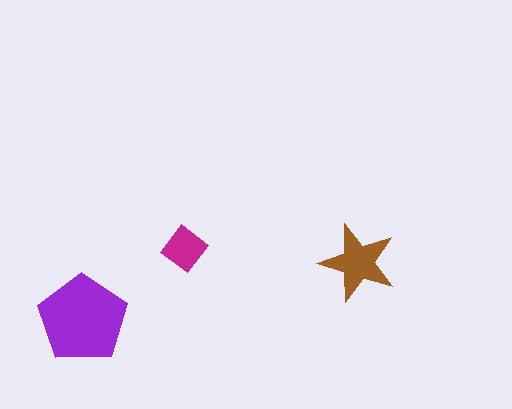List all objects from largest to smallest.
The purple pentagon, the brown star, the magenta diamond.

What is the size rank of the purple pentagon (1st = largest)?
1st.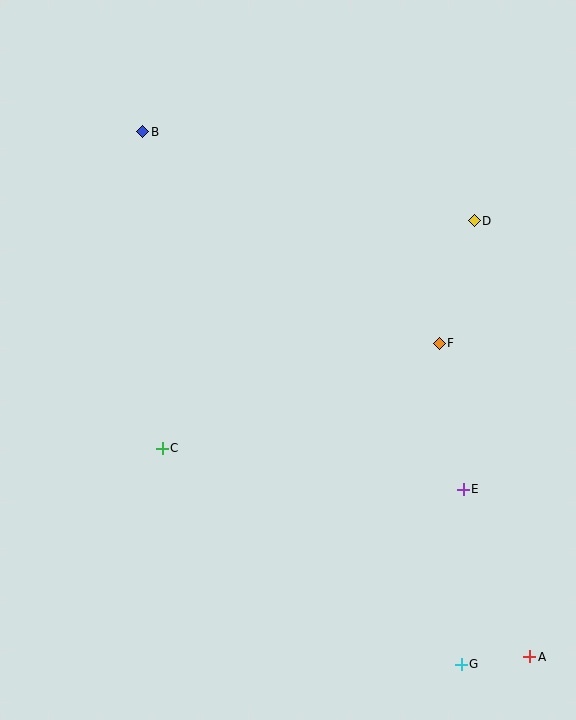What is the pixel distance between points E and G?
The distance between E and G is 175 pixels.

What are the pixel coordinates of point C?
Point C is at (162, 448).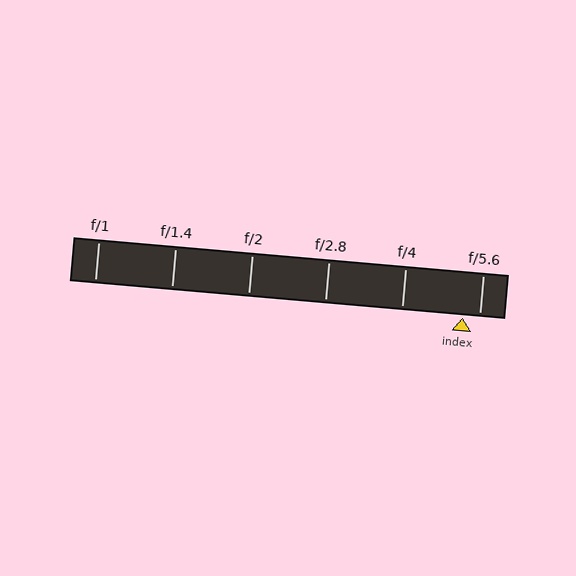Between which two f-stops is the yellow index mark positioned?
The index mark is between f/4 and f/5.6.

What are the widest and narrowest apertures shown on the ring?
The widest aperture shown is f/1 and the narrowest is f/5.6.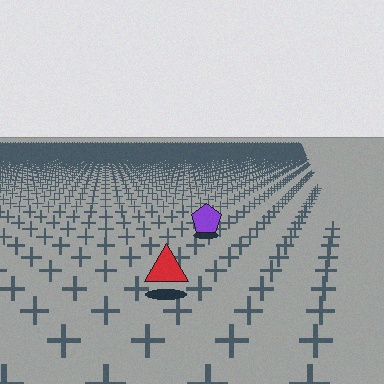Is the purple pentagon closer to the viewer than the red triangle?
No. The red triangle is closer — you can tell from the texture gradient: the ground texture is coarser near it.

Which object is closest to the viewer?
The red triangle is closest. The texture marks near it are larger and more spread out.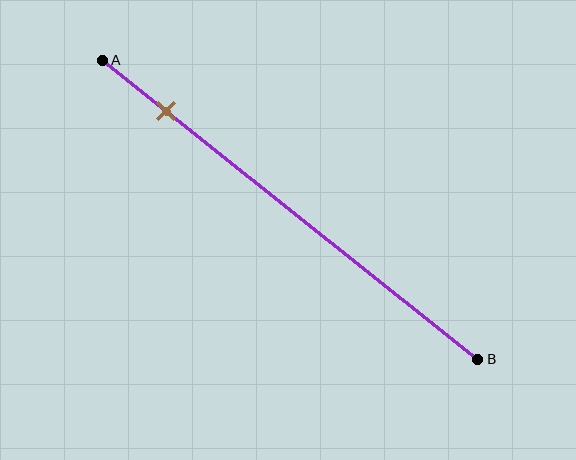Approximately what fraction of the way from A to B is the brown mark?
The brown mark is approximately 15% of the way from A to B.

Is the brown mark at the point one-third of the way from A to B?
No, the mark is at about 15% from A, not at the 33% one-third point.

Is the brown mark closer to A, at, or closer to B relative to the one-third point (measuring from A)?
The brown mark is closer to point A than the one-third point of segment AB.